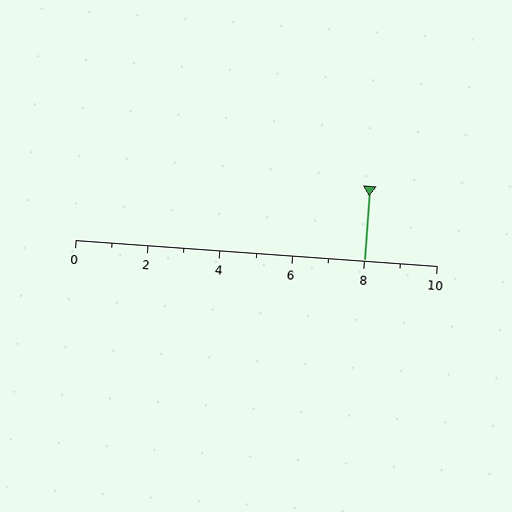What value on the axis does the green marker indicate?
The marker indicates approximately 8.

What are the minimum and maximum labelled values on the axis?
The axis runs from 0 to 10.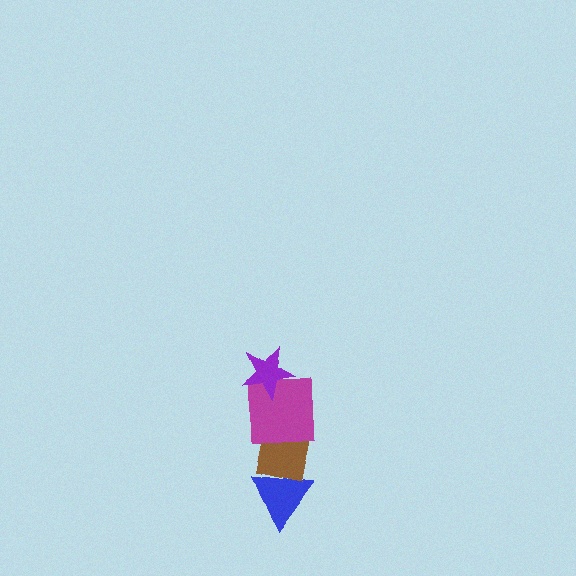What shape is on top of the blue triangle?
The brown square is on top of the blue triangle.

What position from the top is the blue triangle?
The blue triangle is 4th from the top.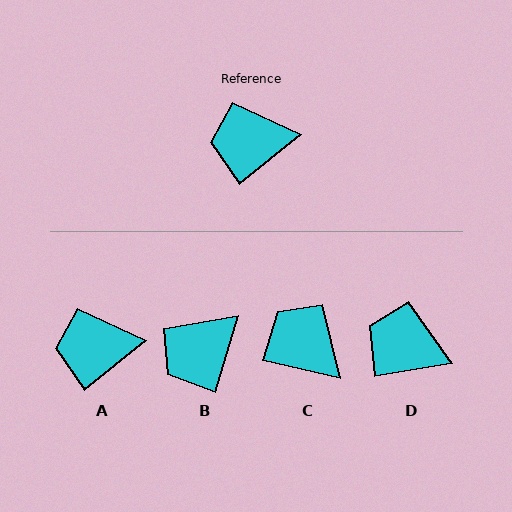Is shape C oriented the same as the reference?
No, it is off by about 52 degrees.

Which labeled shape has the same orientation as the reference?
A.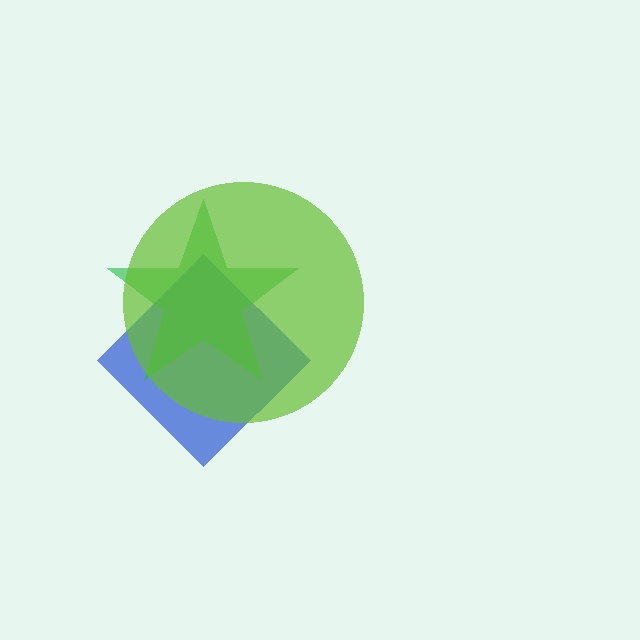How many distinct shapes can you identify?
There are 3 distinct shapes: a blue diamond, a green star, a lime circle.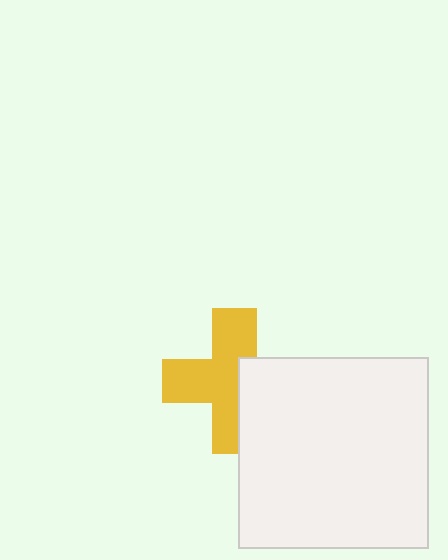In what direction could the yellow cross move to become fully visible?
The yellow cross could move left. That would shift it out from behind the white square entirely.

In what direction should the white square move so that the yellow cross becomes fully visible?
The white square should move right. That is the shortest direction to clear the overlap and leave the yellow cross fully visible.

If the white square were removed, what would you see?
You would see the complete yellow cross.